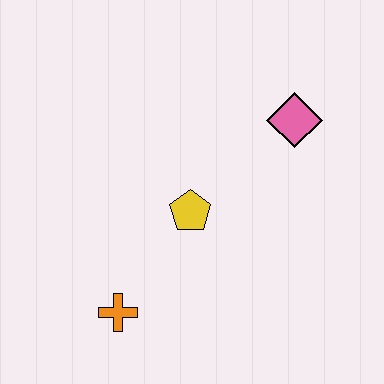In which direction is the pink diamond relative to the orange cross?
The pink diamond is above the orange cross.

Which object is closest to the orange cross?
The yellow pentagon is closest to the orange cross.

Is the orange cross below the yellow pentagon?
Yes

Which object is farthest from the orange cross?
The pink diamond is farthest from the orange cross.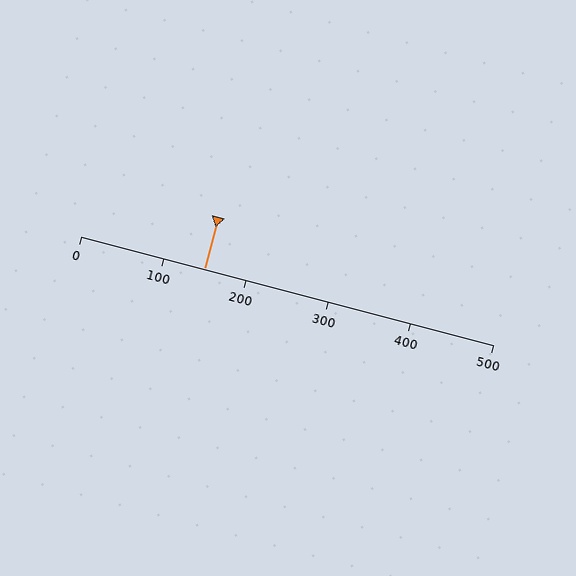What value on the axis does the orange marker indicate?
The marker indicates approximately 150.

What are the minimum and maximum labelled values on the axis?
The axis runs from 0 to 500.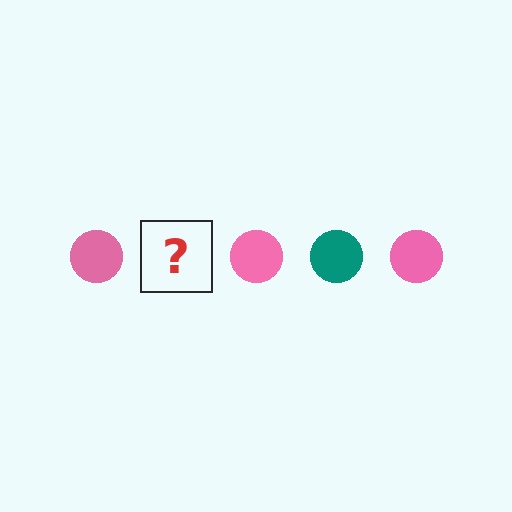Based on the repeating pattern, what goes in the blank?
The blank should be a teal circle.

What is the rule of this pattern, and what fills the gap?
The rule is that the pattern cycles through pink, teal circles. The gap should be filled with a teal circle.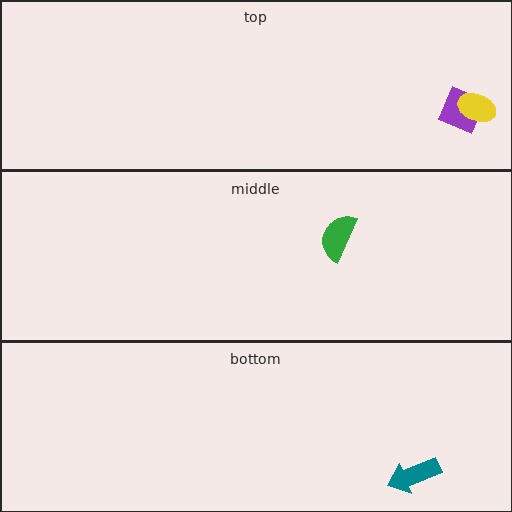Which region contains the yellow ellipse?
The top region.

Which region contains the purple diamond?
The top region.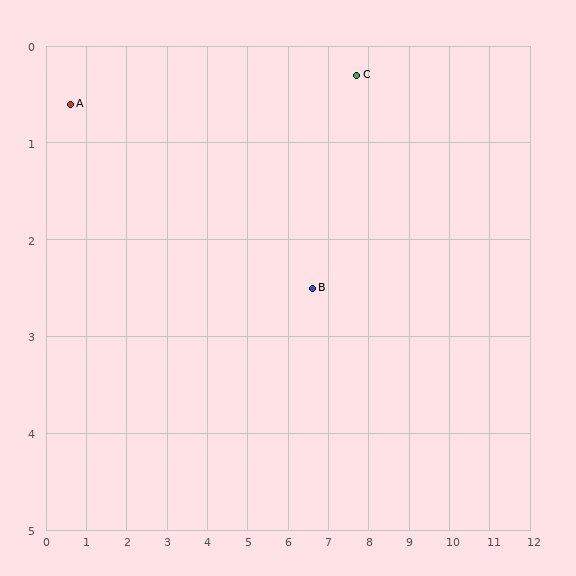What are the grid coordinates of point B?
Point B is at approximately (6.6, 2.5).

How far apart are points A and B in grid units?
Points A and B are about 6.3 grid units apart.